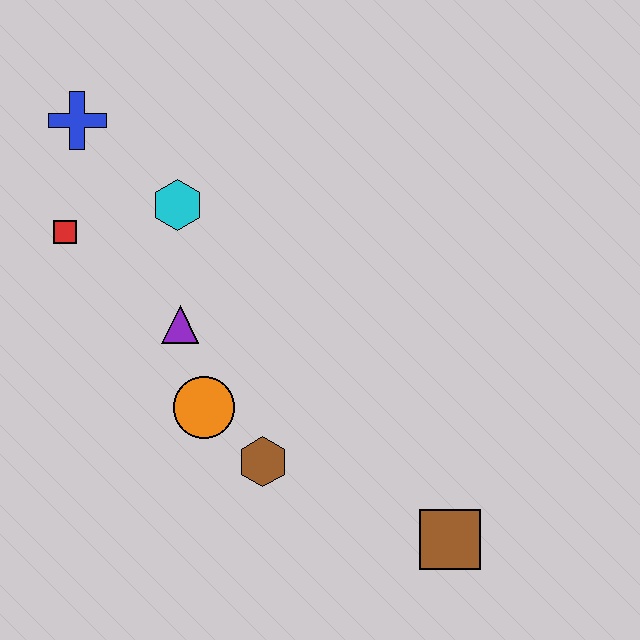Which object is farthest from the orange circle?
The blue cross is farthest from the orange circle.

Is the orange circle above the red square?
No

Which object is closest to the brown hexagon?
The orange circle is closest to the brown hexagon.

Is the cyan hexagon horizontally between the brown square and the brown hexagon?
No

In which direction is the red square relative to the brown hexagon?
The red square is above the brown hexagon.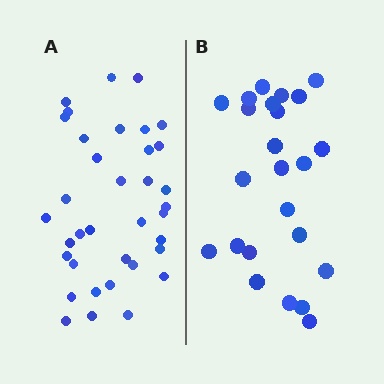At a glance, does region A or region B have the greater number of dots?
Region A (the left region) has more dots.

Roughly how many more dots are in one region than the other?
Region A has roughly 12 or so more dots than region B.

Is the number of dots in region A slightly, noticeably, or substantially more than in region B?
Region A has substantially more. The ratio is roughly 1.5 to 1.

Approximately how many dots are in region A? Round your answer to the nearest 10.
About 40 dots. (The exact count is 36, which rounds to 40.)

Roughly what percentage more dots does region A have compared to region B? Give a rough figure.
About 50% more.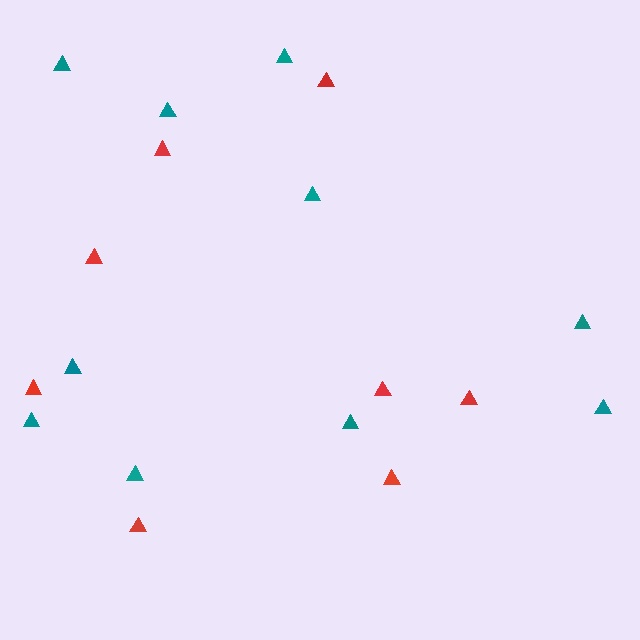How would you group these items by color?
There are 2 groups: one group of red triangles (8) and one group of teal triangles (10).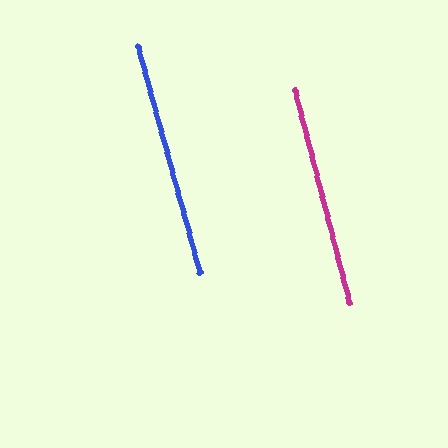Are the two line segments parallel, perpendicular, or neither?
Parallel — their directions differ by only 1.1°.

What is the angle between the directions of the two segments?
Approximately 1 degree.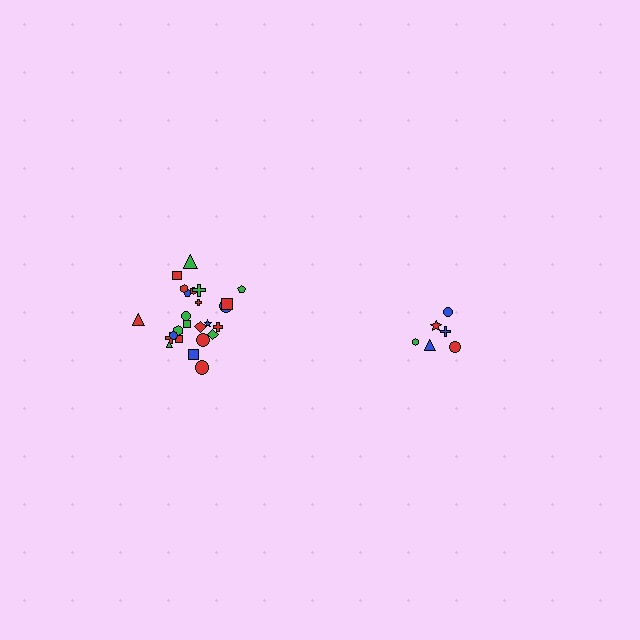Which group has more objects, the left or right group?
The left group.